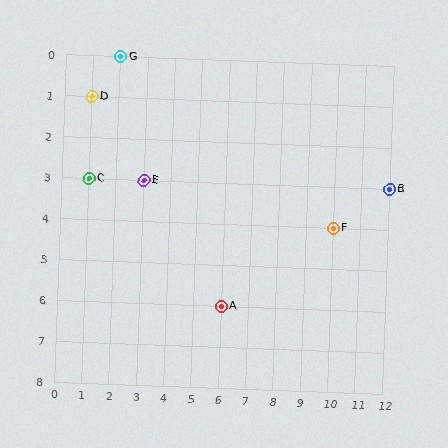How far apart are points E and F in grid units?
Points E and F are 7 columns and 1 row apart (about 7.1 grid units diagonally).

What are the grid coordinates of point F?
Point F is at grid coordinates (10, 4).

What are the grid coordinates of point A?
Point A is at grid coordinates (6, 6).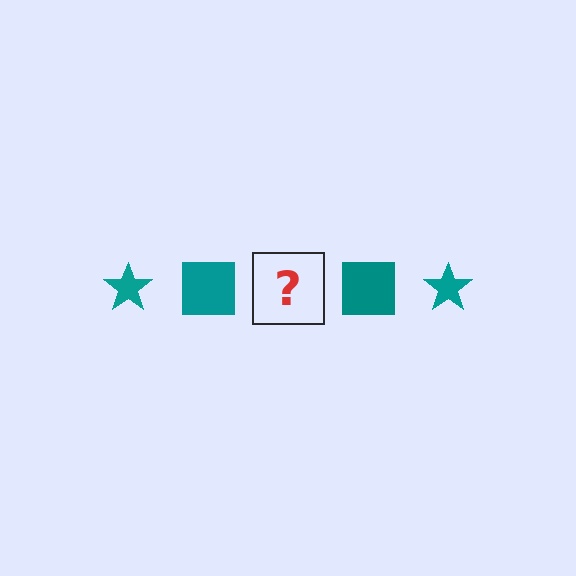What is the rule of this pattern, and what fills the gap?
The rule is that the pattern cycles through star, square shapes in teal. The gap should be filled with a teal star.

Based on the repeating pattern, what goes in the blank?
The blank should be a teal star.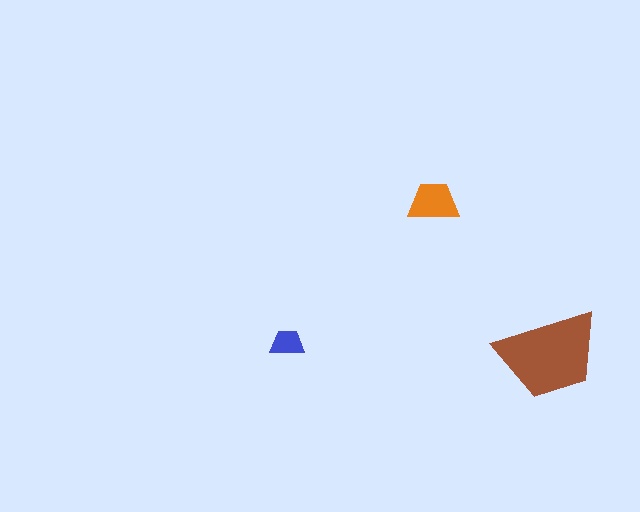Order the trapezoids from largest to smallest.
the brown one, the orange one, the blue one.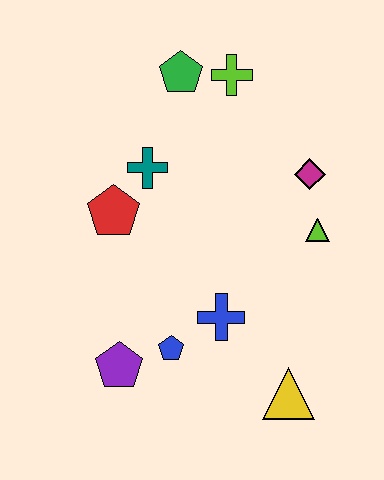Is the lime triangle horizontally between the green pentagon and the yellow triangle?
No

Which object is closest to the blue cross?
The blue pentagon is closest to the blue cross.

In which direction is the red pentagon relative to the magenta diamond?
The red pentagon is to the left of the magenta diamond.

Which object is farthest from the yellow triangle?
The green pentagon is farthest from the yellow triangle.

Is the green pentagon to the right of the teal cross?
Yes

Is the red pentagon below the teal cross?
Yes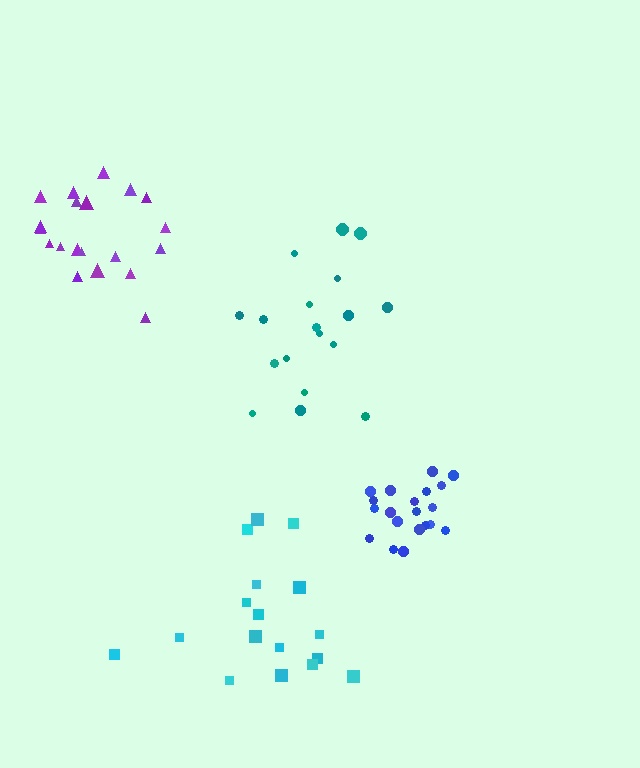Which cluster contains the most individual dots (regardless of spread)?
Purple (21).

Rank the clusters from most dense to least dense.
blue, teal, purple, cyan.